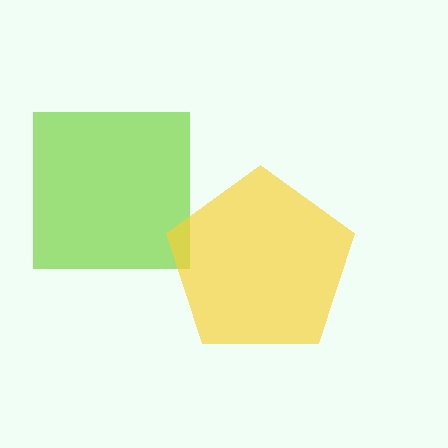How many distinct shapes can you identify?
There are 2 distinct shapes: a lime square, a yellow pentagon.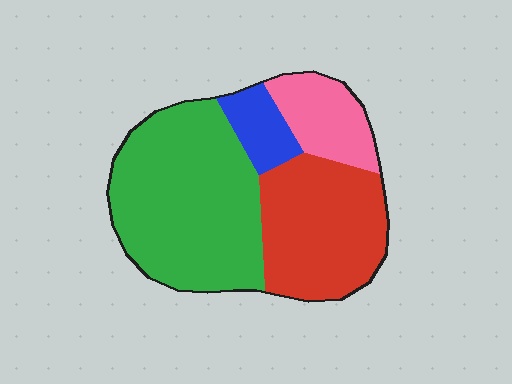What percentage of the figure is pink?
Pink takes up less than a quarter of the figure.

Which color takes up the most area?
Green, at roughly 45%.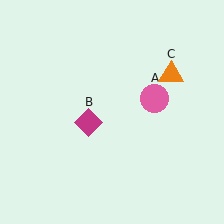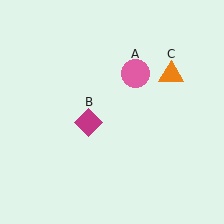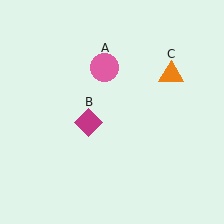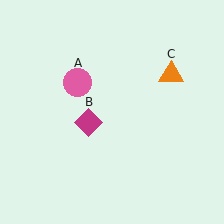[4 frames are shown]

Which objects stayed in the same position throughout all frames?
Magenta diamond (object B) and orange triangle (object C) remained stationary.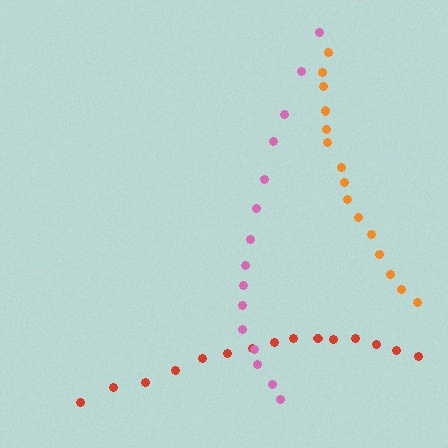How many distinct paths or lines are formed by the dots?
There are 3 distinct paths.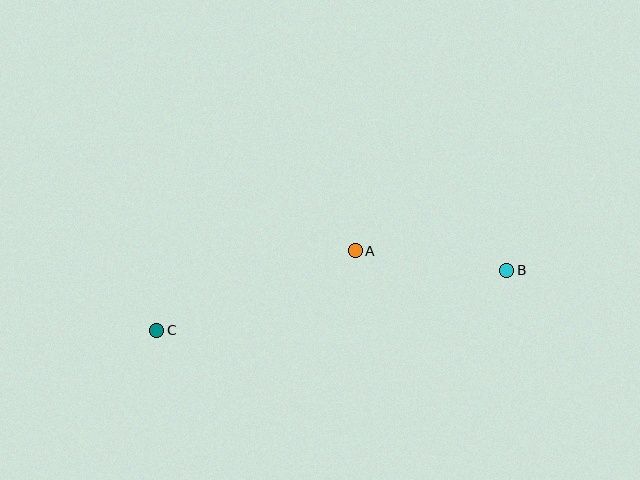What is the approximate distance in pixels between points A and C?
The distance between A and C is approximately 214 pixels.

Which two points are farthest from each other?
Points B and C are farthest from each other.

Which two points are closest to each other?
Points A and B are closest to each other.